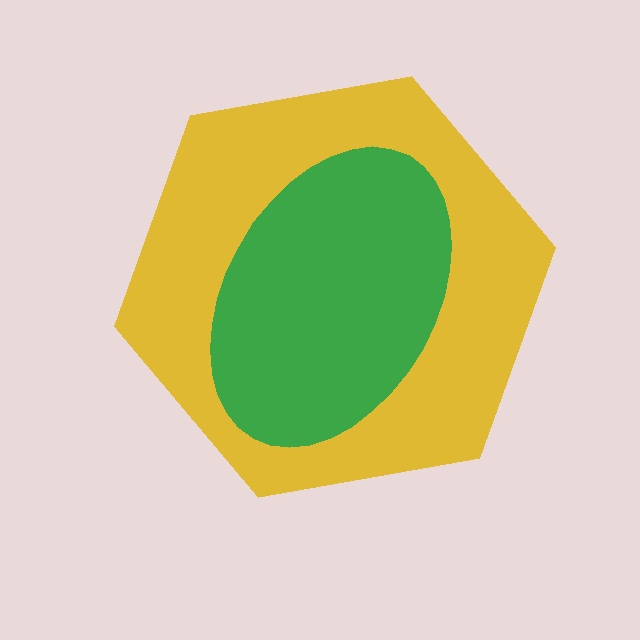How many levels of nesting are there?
2.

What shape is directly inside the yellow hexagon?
The green ellipse.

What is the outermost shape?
The yellow hexagon.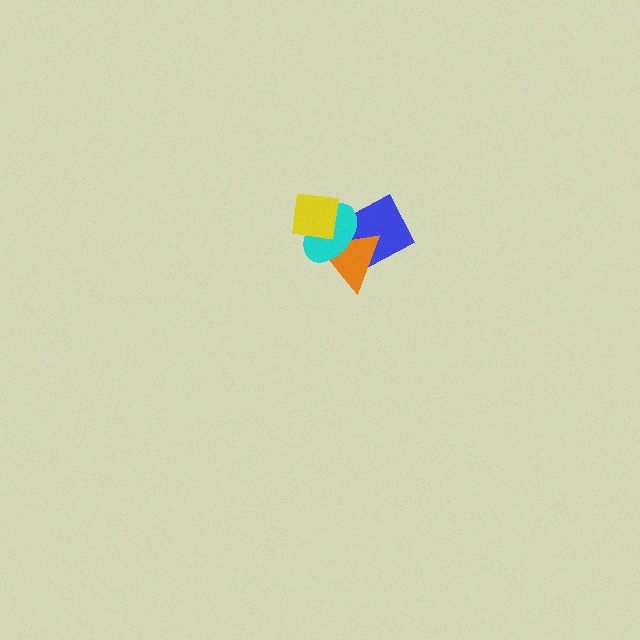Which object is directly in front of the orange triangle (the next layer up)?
The cyan ellipse is directly in front of the orange triangle.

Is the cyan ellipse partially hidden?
Yes, it is partially covered by another shape.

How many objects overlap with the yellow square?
2 objects overlap with the yellow square.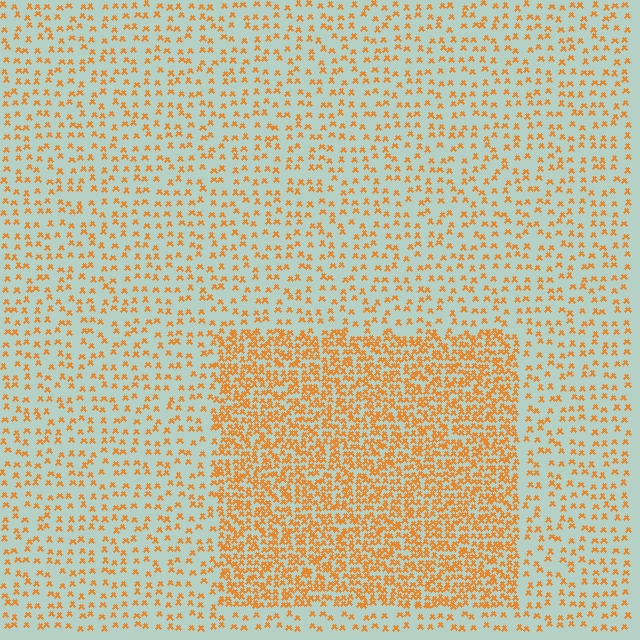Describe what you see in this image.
The image contains small orange elements arranged at two different densities. A rectangle-shaped region is visible where the elements are more densely packed than the surrounding area.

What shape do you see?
I see a rectangle.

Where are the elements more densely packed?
The elements are more densely packed inside the rectangle boundary.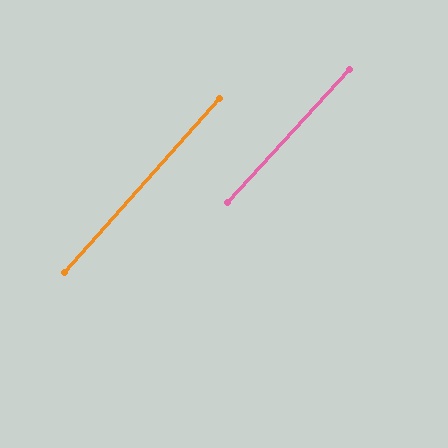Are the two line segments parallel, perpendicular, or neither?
Parallel — their directions differ by only 0.8°.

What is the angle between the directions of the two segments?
Approximately 1 degree.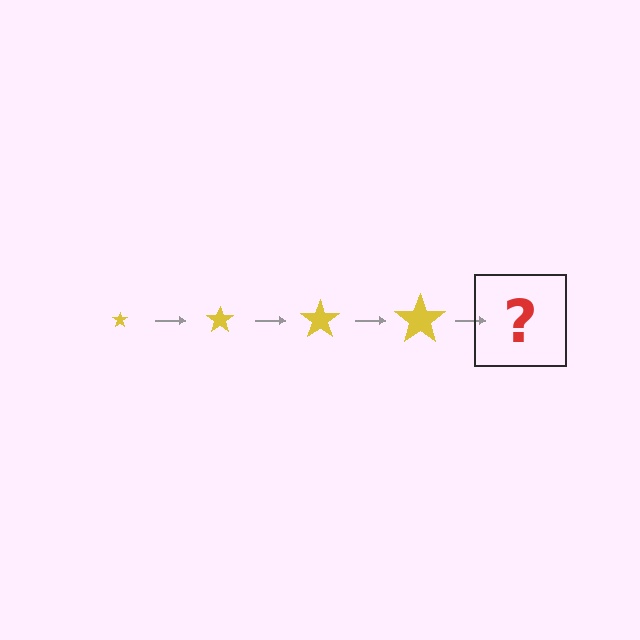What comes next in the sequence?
The next element should be a yellow star, larger than the previous one.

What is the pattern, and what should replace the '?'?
The pattern is that the star gets progressively larger each step. The '?' should be a yellow star, larger than the previous one.